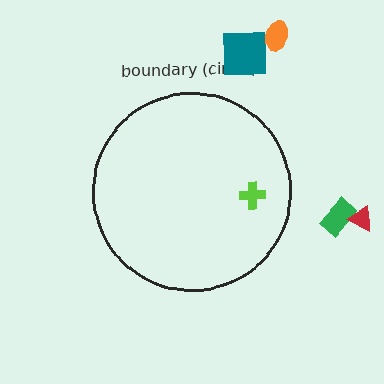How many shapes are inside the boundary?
1 inside, 4 outside.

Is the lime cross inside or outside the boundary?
Inside.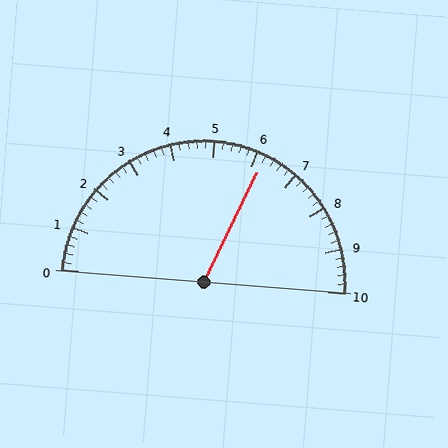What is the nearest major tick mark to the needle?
The nearest major tick mark is 6.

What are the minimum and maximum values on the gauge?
The gauge ranges from 0 to 10.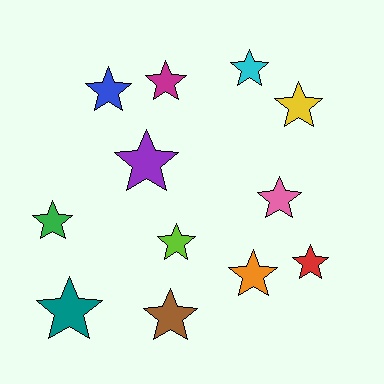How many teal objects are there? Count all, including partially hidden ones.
There is 1 teal object.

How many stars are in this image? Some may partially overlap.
There are 12 stars.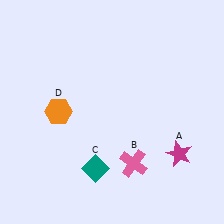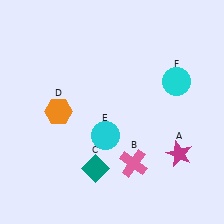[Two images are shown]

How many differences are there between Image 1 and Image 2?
There are 2 differences between the two images.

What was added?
A cyan circle (E), a cyan circle (F) were added in Image 2.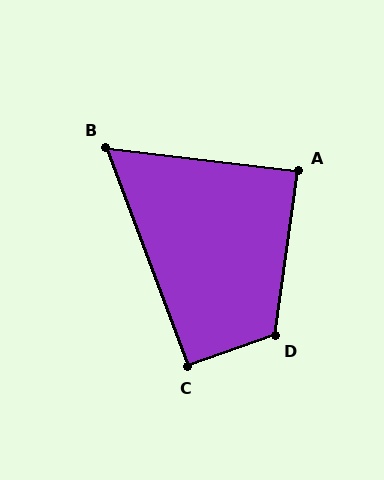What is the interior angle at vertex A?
Approximately 89 degrees (approximately right).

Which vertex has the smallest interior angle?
B, at approximately 63 degrees.